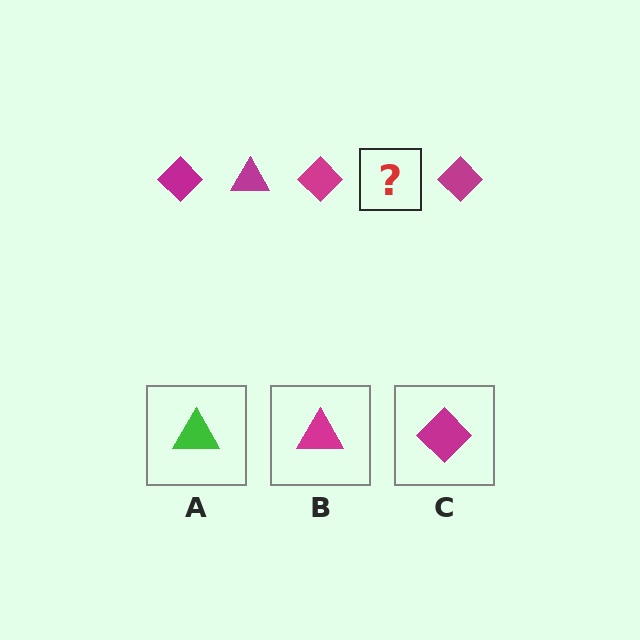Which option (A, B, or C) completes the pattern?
B.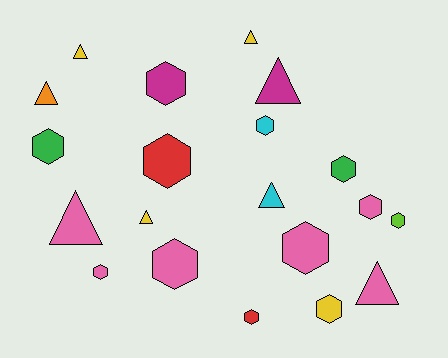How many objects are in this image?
There are 20 objects.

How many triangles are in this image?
There are 8 triangles.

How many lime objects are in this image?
There is 1 lime object.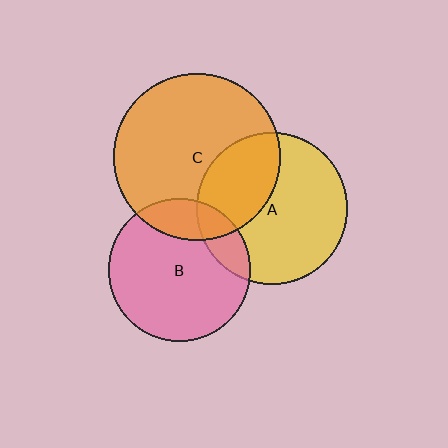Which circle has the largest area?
Circle C (orange).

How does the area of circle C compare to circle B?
Approximately 1.4 times.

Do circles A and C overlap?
Yes.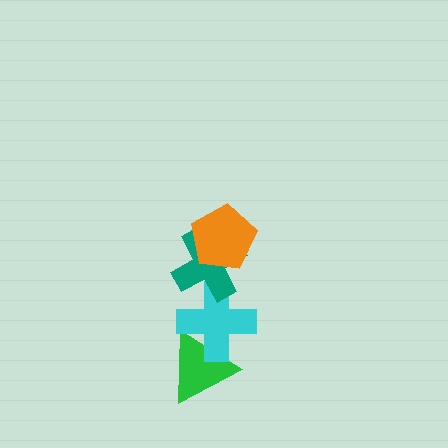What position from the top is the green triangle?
The green triangle is 4th from the top.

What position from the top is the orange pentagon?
The orange pentagon is 1st from the top.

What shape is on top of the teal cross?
The orange pentagon is on top of the teal cross.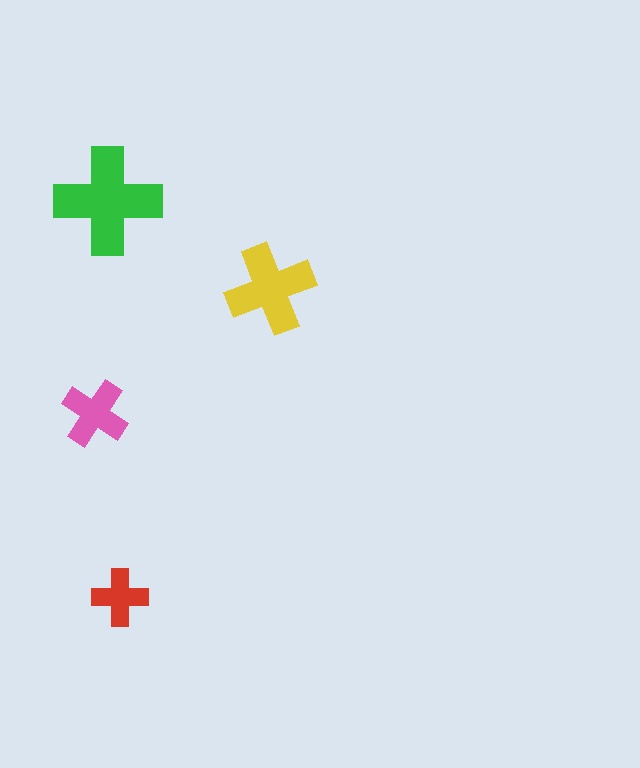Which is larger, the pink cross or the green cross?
The green one.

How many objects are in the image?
There are 4 objects in the image.